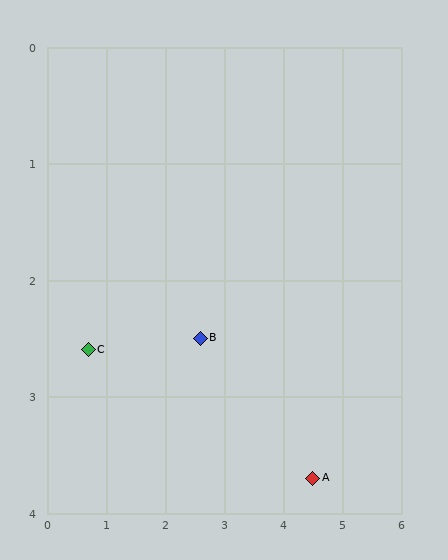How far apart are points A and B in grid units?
Points A and B are about 2.2 grid units apart.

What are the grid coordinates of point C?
Point C is at approximately (0.7, 2.6).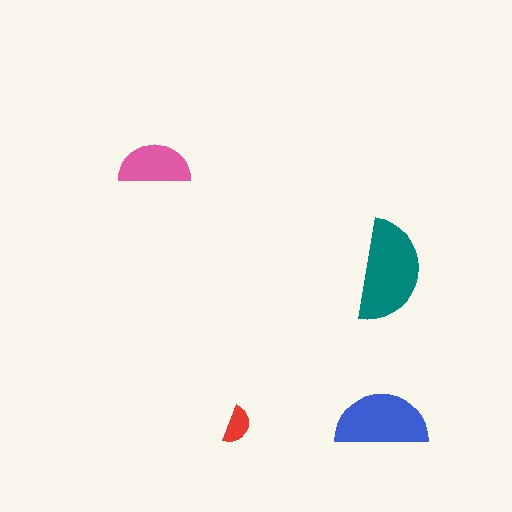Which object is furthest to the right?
The teal semicircle is rightmost.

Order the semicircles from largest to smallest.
the teal one, the blue one, the pink one, the red one.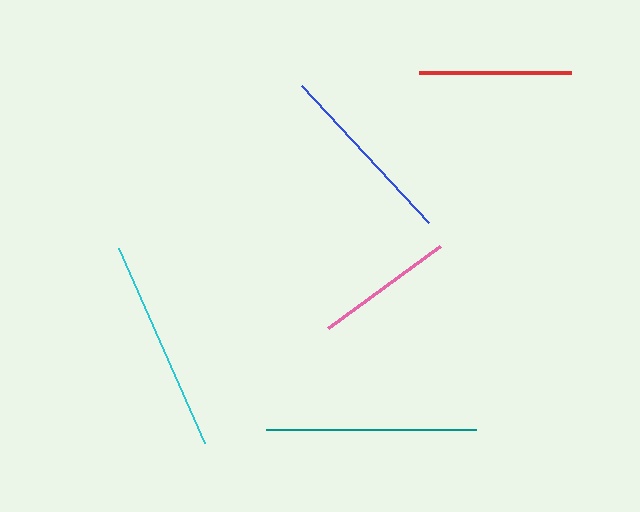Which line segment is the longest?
The cyan line is the longest at approximately 213 pixels.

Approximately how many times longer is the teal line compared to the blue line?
The teal line is approximately 1.1 times the length of the blue line.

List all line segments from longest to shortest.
From longest to shortest: cyan, teal, blue, red, pink.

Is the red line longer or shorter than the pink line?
The red line is longer than the pink line.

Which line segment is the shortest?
The pink line is the shortest at approximately 139 pixels.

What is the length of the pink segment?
The pink segment is approximately 139 pixels long.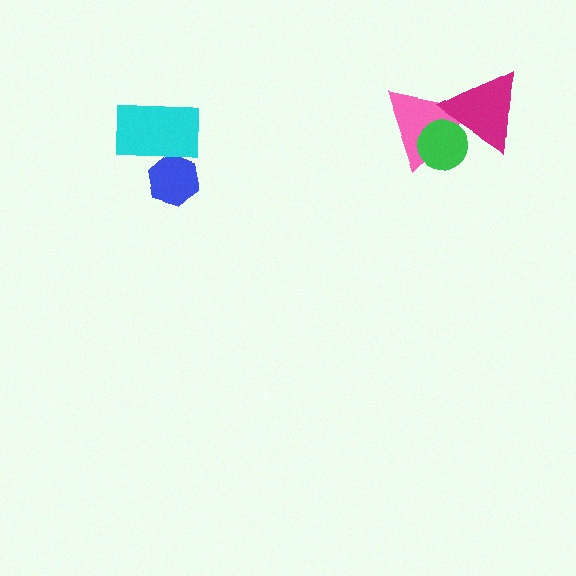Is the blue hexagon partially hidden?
Yes, it is partially covered by another shape.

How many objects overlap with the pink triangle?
2 objects overlap with the pink triangle.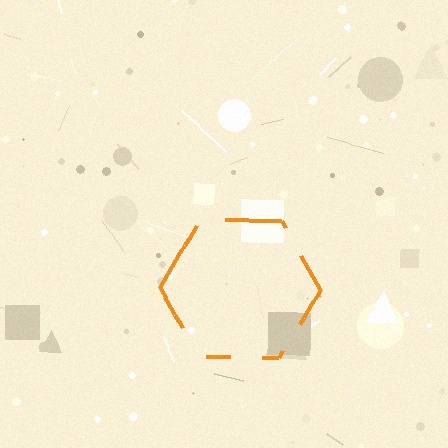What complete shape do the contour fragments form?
The contour fragments form a hexagon.